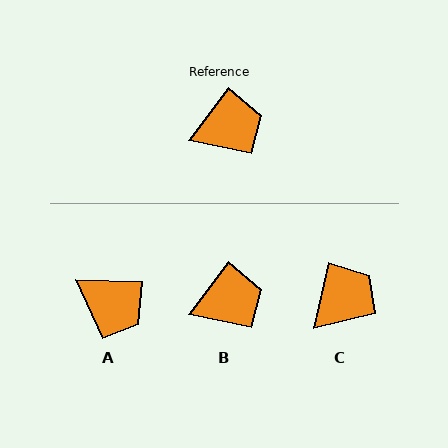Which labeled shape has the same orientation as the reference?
B.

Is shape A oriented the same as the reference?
No, it is off by about 54 degrees.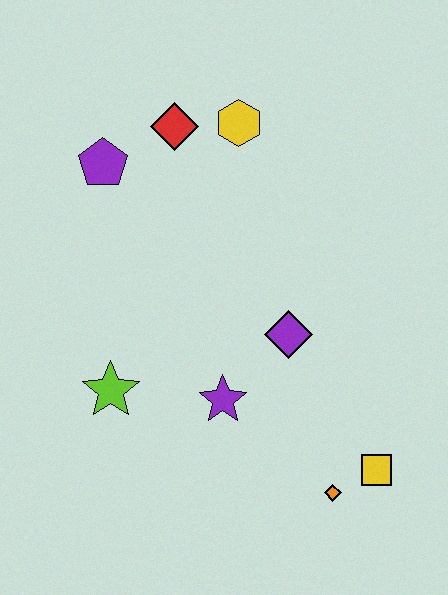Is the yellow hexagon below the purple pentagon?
No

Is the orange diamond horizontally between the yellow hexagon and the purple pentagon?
No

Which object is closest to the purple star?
The purple diamond is closest to the purple star.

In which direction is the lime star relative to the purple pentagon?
The lime star is below the purple pentagon.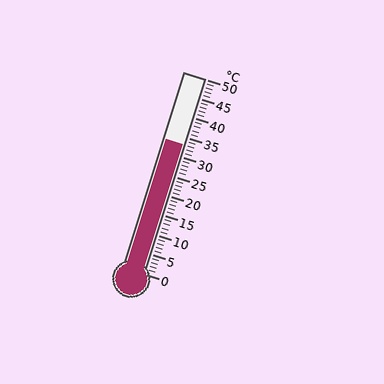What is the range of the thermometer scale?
The thermometer scale ranges from 0°C to 50°C.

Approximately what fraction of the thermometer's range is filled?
The thermometer is filled to approximately 65% of its range.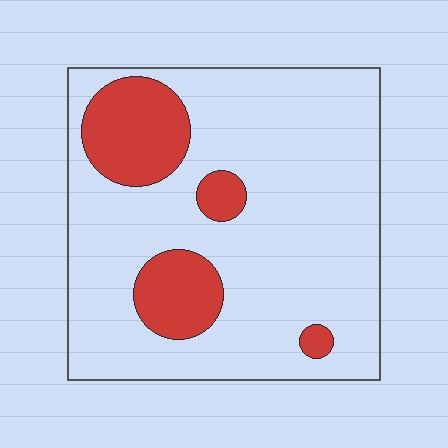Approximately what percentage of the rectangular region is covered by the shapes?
Approximately 20%.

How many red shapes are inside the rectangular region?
4.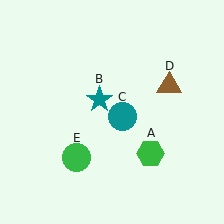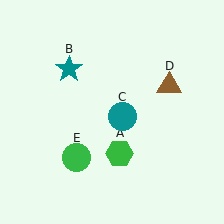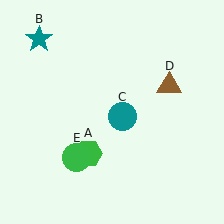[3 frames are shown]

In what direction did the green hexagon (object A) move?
The green hexagon (object A) moved left.